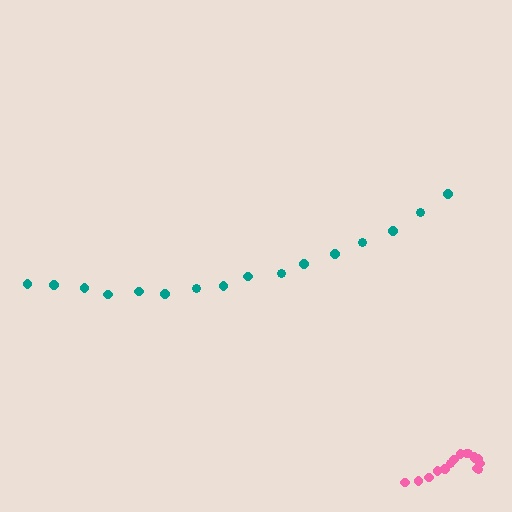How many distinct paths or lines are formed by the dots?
There are 2 distinct paths.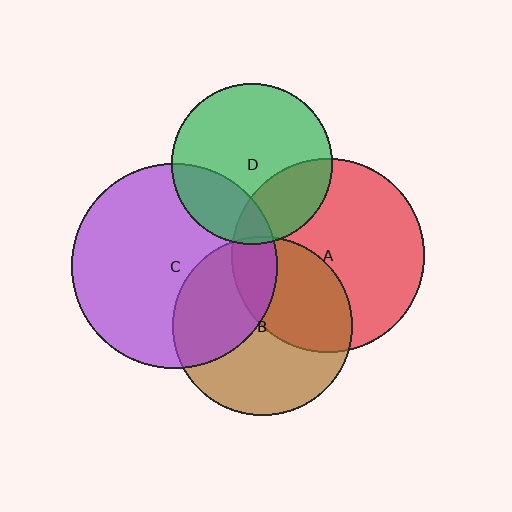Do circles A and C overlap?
Yes.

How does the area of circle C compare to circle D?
Approximately 1.6 times.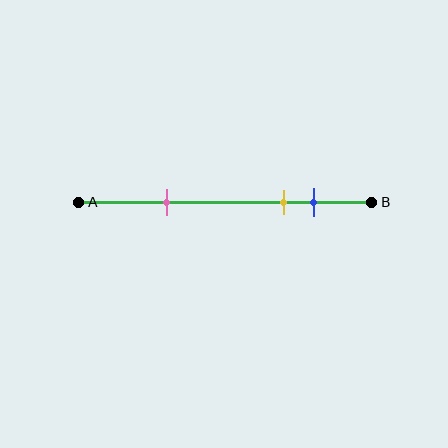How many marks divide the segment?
There are 3 marks dividing the segment.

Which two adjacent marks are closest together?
The yellow and blue marks are the closest adjacent pair.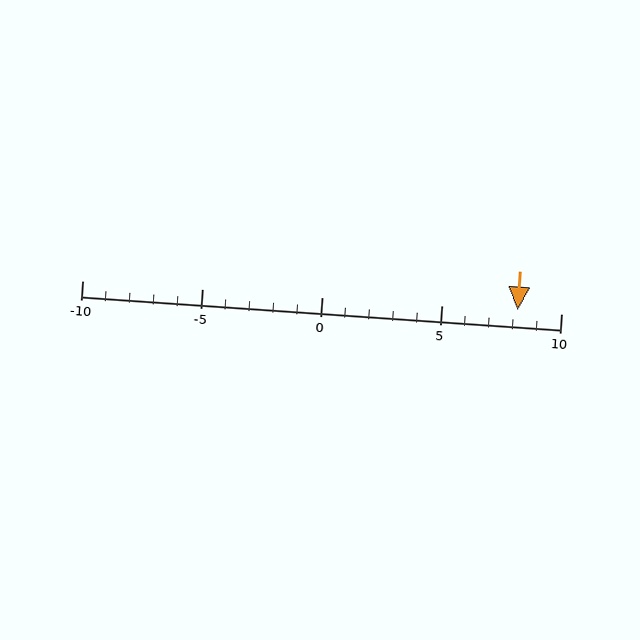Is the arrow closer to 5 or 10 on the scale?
The arrow is closer to 10.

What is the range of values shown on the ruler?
The ruler shows values from -10 to 10.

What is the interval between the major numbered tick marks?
The major tick marks are spaced 5 units apart.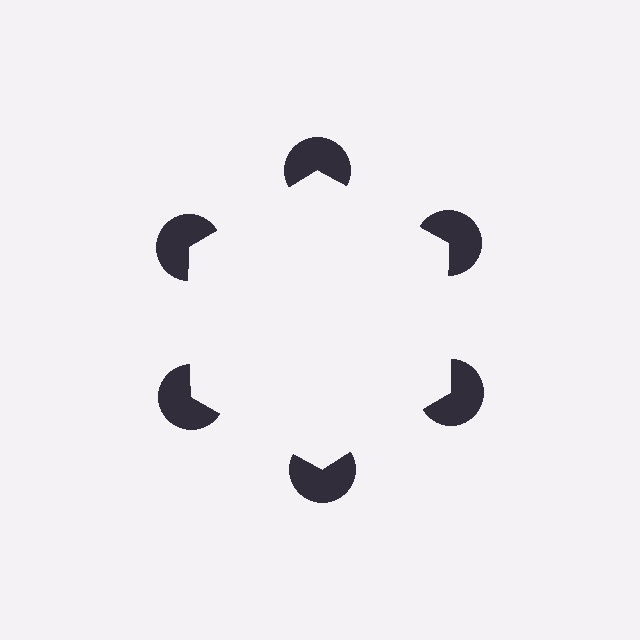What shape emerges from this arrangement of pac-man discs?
An illusory hexagon — its edges are inferred from the aligned wedge cuts in the pac-man discs, not physically drawn.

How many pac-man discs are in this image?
There are 6 — one at each vertex of the illusory hexagon.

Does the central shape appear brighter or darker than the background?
It typically appears slightly brighter than the background, even though no actual brightness change is drawn.